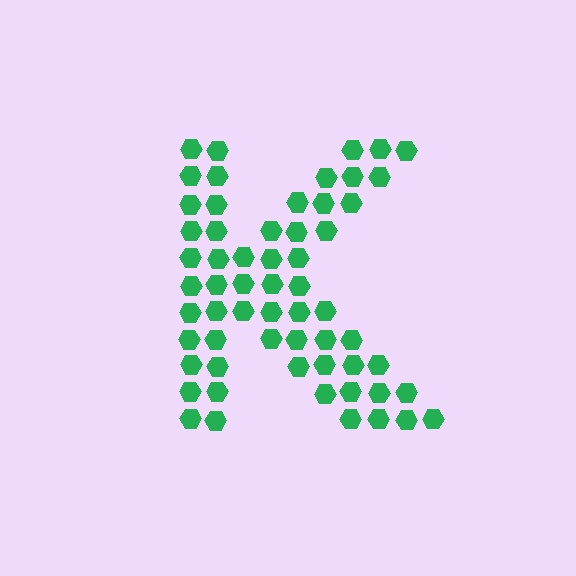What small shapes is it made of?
It is made of small hexagons.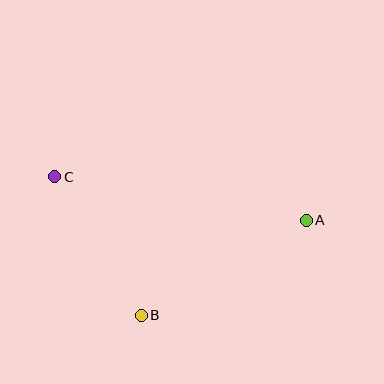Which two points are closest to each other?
Points B and C are closest to each other.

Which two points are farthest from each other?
Points A and C are farthest from each other.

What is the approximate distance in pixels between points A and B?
The distance between A and B is approximately 190 pixels.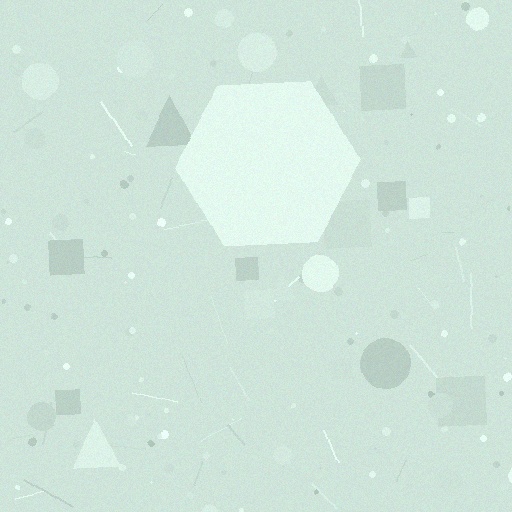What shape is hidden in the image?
A hexagon is hidden in the image.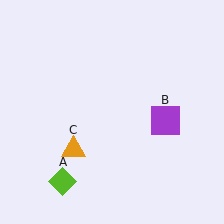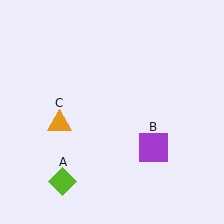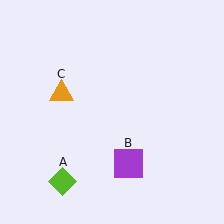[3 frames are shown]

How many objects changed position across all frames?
2 objects changed position: purple square (object B), orange triangle (object C).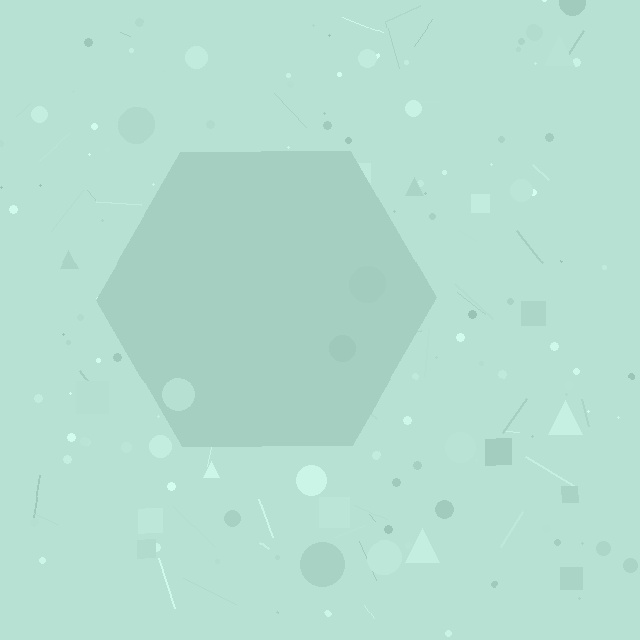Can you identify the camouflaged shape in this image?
The camouflaged shape is a hexagon.